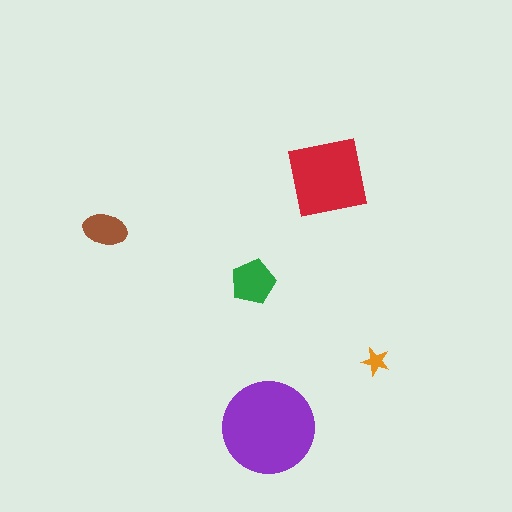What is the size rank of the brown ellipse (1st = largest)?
4th.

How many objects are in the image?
There are 5 objects in the image.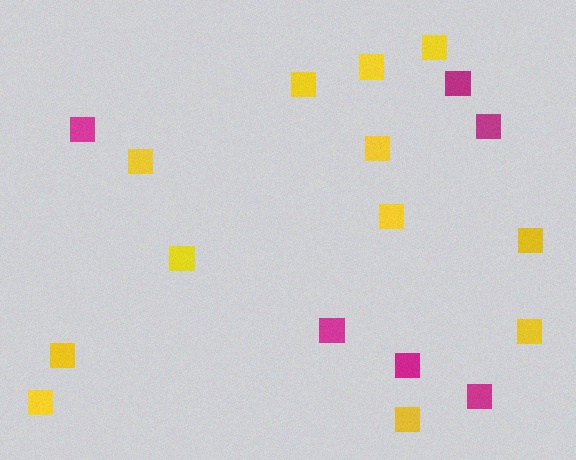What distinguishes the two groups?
There are 2 groups: one group of yellow squares (12) and one group of magenta squares (6).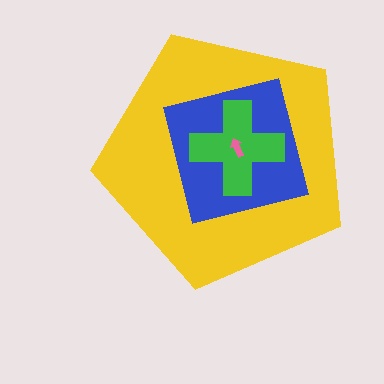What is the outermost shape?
The yellow pentagon.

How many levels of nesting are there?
4.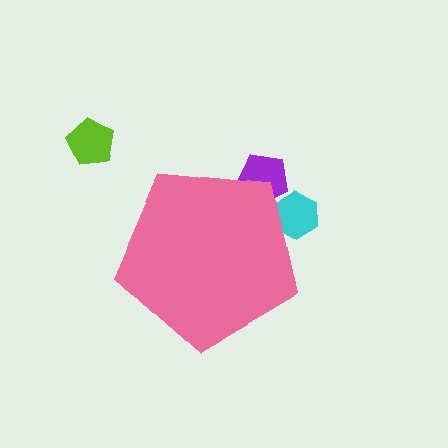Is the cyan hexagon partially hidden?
Yes, the cyan hexagon is partially hidden behind the pink pentagon.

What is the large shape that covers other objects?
A pink pentagon.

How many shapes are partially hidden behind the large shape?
2 shapes are partially hidden.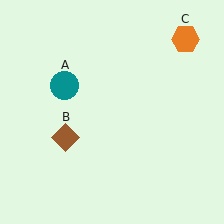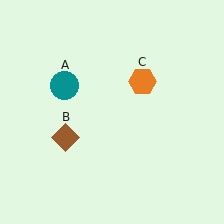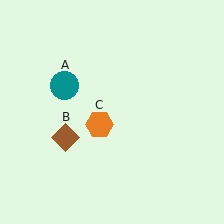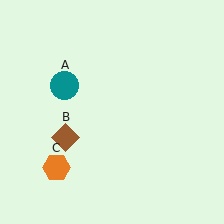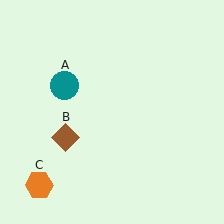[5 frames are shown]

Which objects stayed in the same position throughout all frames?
Teal circle (object A) and brown diamond (object B) remained stationary.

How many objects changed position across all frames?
1 object changed position: orange hexagon (object C).